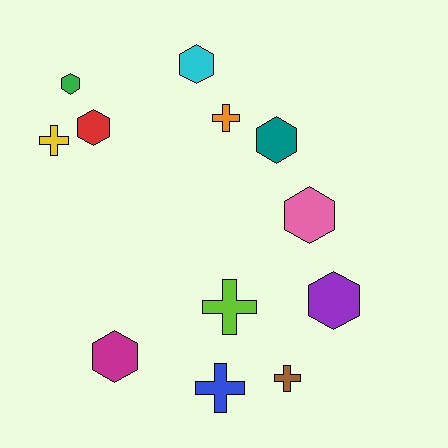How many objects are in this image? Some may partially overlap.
There are 12 objects.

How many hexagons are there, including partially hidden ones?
There are 7 hexagons.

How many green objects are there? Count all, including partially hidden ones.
There is 1 green object.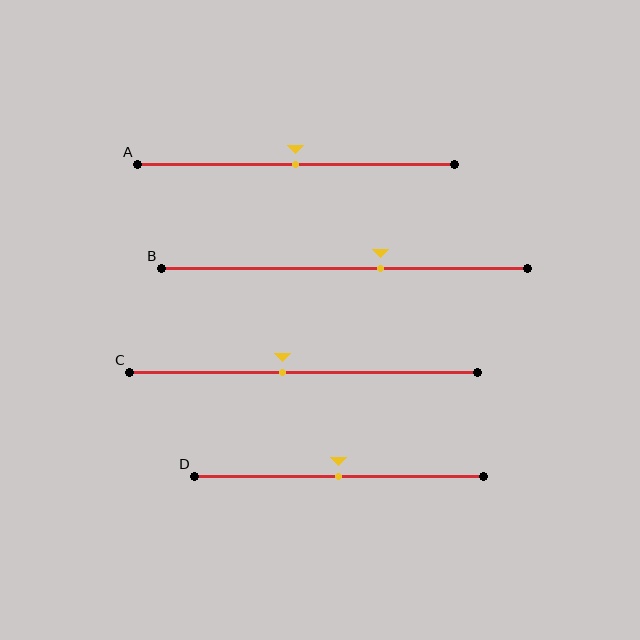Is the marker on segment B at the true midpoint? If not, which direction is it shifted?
No, the marker on segment B is shifted to the right by about 10% of the segment length.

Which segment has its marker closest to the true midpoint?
Segment A has its marker closest to the true midpoint.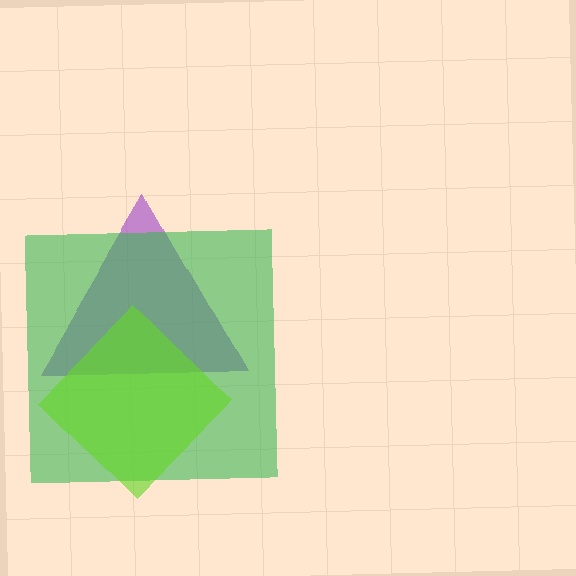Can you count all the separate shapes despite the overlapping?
Yes, there are 3 separate shapes.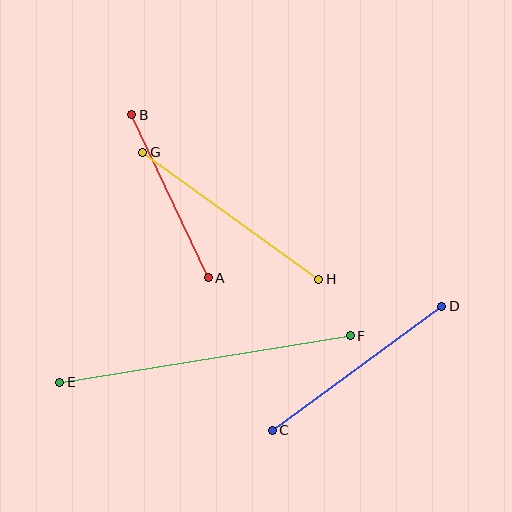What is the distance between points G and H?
The distance is approximately 217 pixels.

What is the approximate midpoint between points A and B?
The midpoint is at approximately (170, 196) pixels.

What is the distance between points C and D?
The distance is approximately 210 pixels.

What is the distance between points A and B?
The distance is approximately 180 pixels.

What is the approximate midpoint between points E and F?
The midpoint is at approximately (205, 359) pixels.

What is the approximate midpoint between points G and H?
The midpoint is at approximately (231, 216) pixels.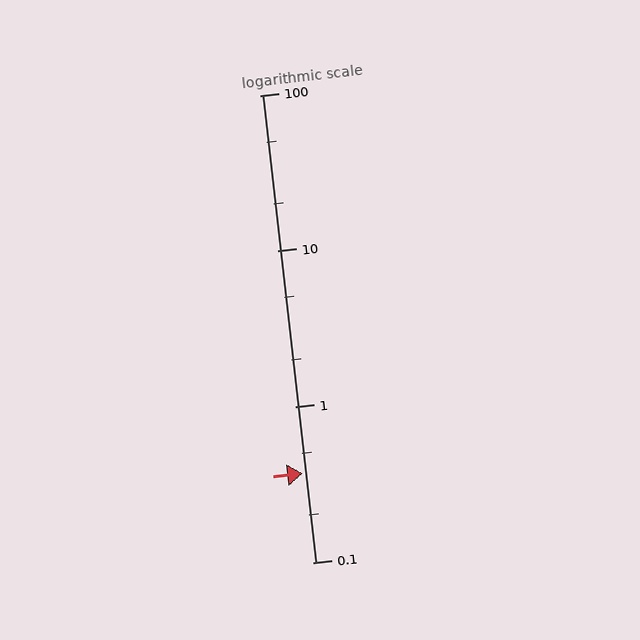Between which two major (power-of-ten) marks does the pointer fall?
The pointer is between 0.1 and 1.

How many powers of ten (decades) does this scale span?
The scale spans 3 decades, from 0.1 to 100.